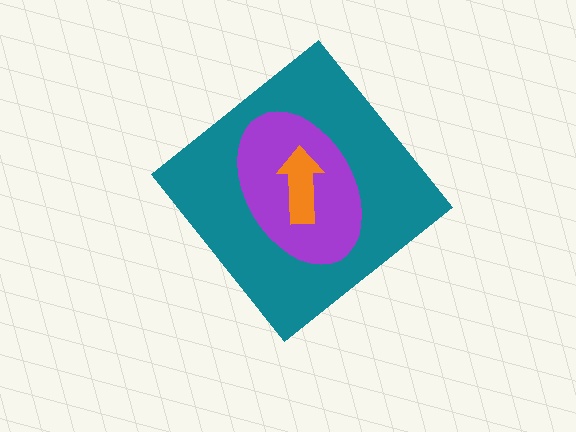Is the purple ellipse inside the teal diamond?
Yes.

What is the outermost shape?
The teal diamond.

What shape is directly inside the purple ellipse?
The orange arrow.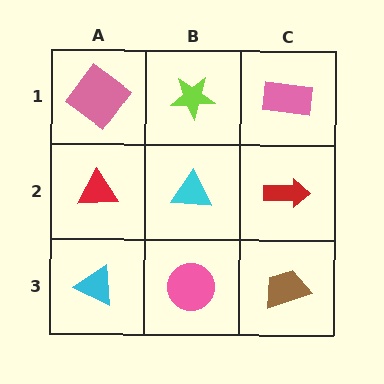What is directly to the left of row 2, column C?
A cyan triangle.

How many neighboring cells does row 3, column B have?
3.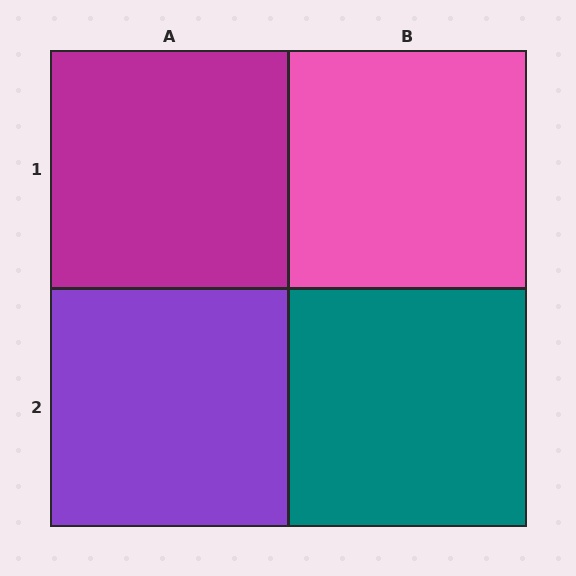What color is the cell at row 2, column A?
Purple.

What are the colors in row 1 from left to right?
Magenta, pink.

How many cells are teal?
1 cell is teal.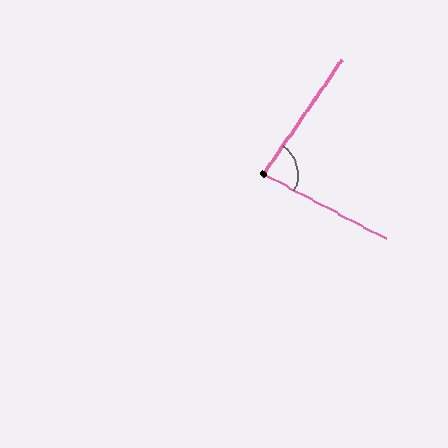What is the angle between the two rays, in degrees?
Approximately 83 degrees.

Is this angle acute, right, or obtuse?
It is acute.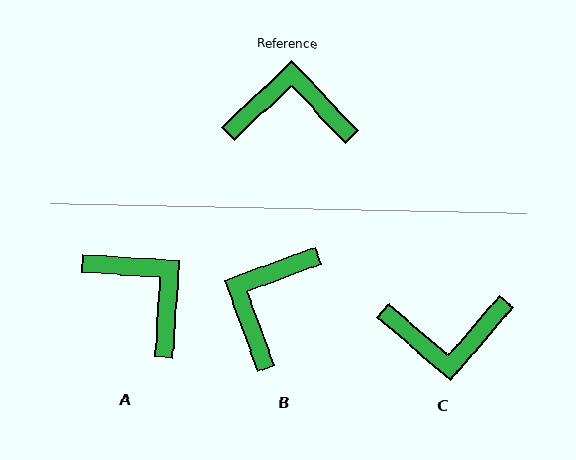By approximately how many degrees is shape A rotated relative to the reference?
Approximately 47 degrees clockwise.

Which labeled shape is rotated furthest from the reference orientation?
C, about 174 degrees away.